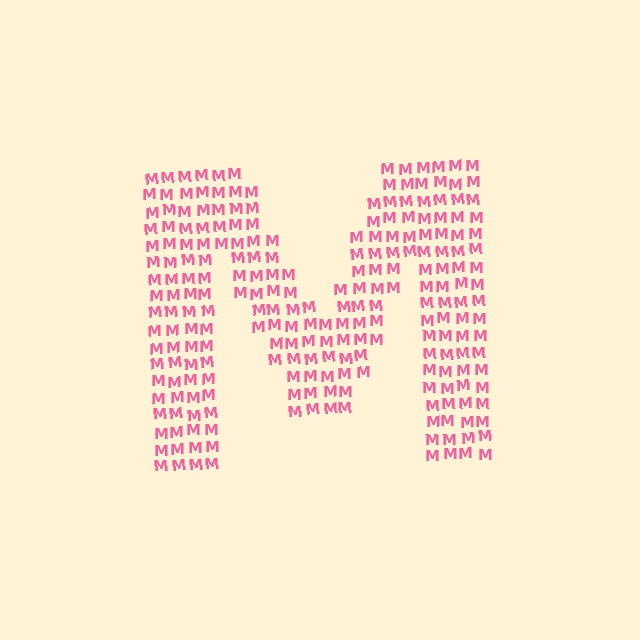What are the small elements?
The small elements are letter M's.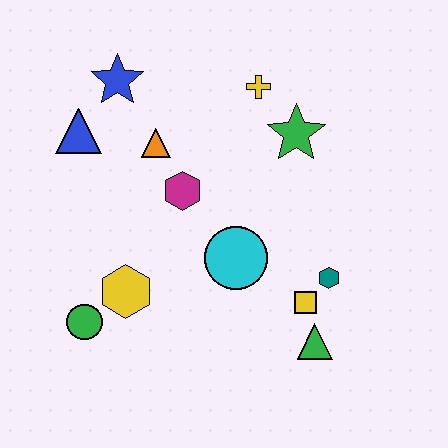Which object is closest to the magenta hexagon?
The orange triangle is closest to the magenta hexagon.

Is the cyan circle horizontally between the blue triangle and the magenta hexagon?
No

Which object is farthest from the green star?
The green circle is farthest from the green star.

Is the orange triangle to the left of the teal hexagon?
Yes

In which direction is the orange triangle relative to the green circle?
The orange triangle is above the green circle.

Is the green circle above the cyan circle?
No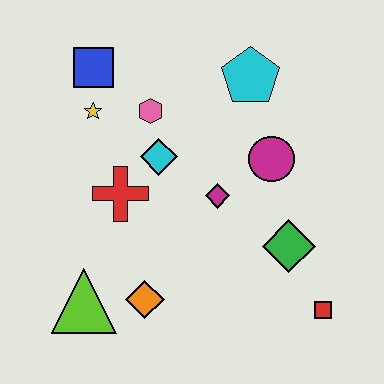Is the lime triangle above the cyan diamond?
No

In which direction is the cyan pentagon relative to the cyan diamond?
The cyan pentagon is to the right of the cyan diamond.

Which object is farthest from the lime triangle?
The cyan pentagon is farthest from the lime triangle.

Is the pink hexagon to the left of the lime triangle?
No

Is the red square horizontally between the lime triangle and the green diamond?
No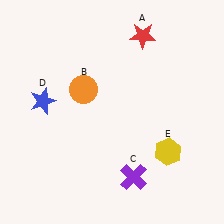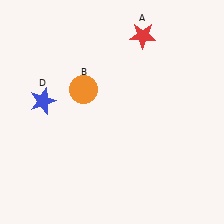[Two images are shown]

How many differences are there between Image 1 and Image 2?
There are 2 differences between the two images.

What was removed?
The yellow hexagon (E), the purple cross (C) were removed in Image 2.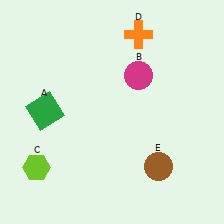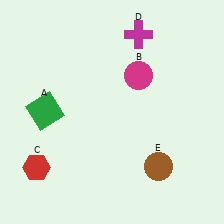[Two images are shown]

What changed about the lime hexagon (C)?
In Image 1, C is lime. In Image 2, it changed to red.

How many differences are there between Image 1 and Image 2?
There are 2 differences between the two images.